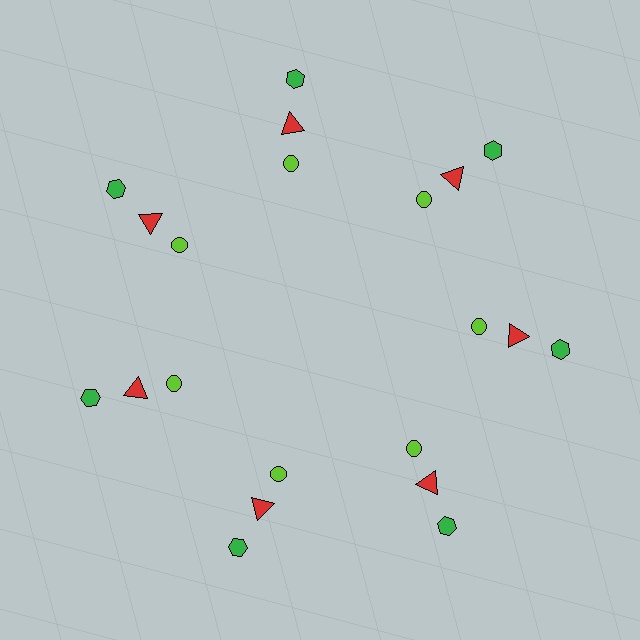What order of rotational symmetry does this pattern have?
This pattern has 7-fold rotational symmetry.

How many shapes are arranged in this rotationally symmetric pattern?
There are 21 shapes, arranged in 7 groups of 3.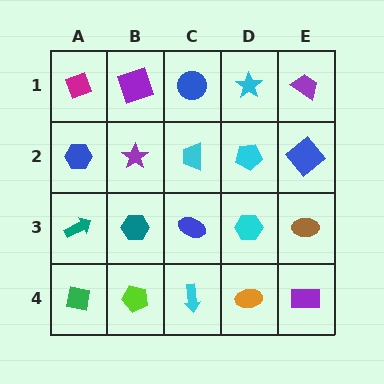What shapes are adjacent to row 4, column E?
A brown ellipse (row 3, column E), an orange ellipse (row 4, column D).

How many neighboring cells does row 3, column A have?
3.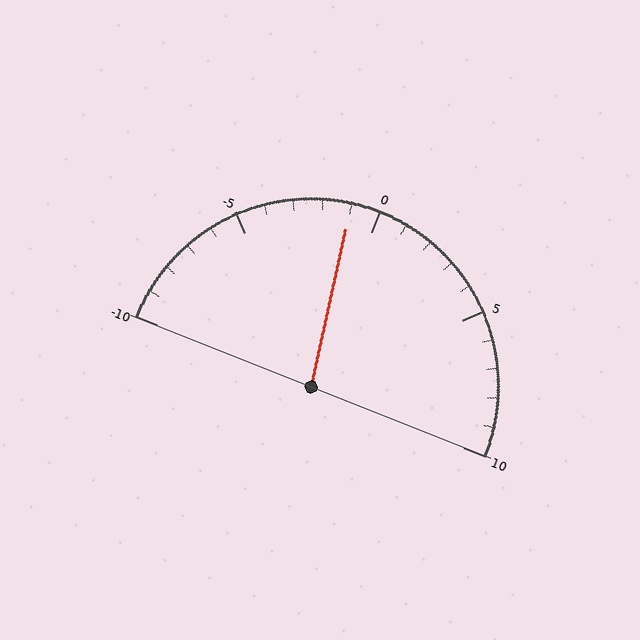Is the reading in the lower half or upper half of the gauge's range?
The reading is in the lower half of the range (-10 to 10).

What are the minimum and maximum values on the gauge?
The gauge ranges from -10 to 10.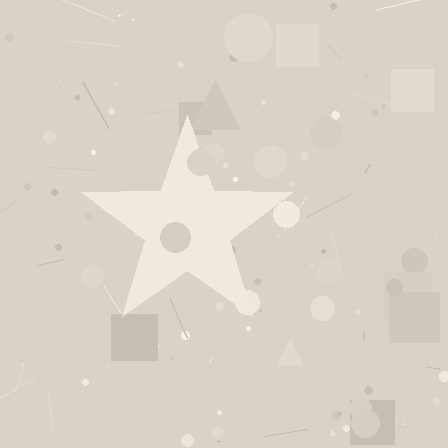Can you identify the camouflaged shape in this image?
The camouflaged shape is a star.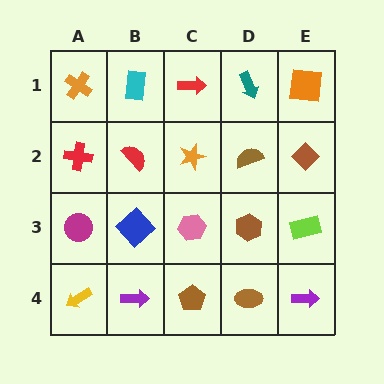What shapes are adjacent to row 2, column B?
A cyan rectangle (row 1, column B), a blue diamond (row 3, column B), a red cross (row 2, column A), an orange star (row 2, column C).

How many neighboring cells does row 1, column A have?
2.